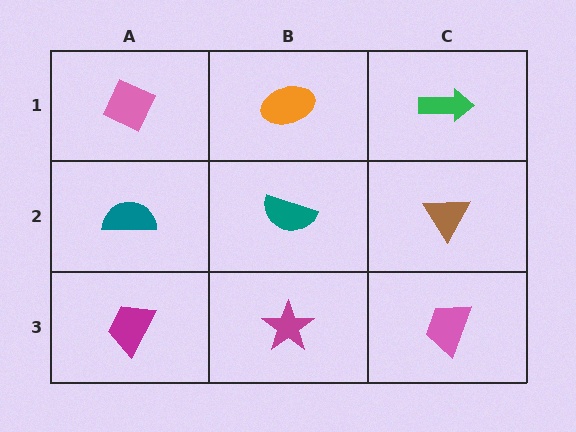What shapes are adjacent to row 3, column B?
A teal semicircle (row 2, column B), a magenta trapezoid (row 3, column A), a pink trapezoid (row 3, column C).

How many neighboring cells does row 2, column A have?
3.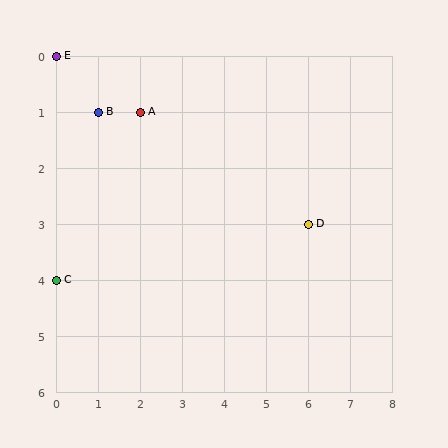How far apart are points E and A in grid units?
Points E and A are 2 columns and 1 row apart (about 2.2 grid units diagonally).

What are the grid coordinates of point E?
Point E is at grid coordinates (0, 0).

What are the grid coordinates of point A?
Point A is at grid coordinates (2, 1).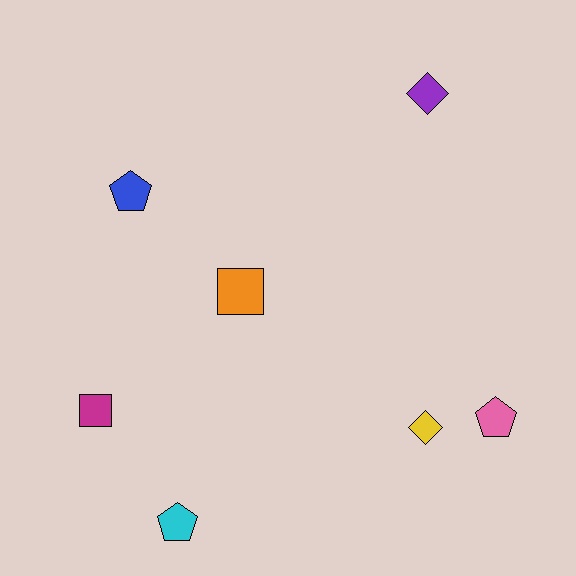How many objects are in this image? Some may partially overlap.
There are 7 objects.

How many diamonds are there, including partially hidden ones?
There are 2 diamonds.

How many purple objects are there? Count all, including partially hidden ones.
There is 1 purple object.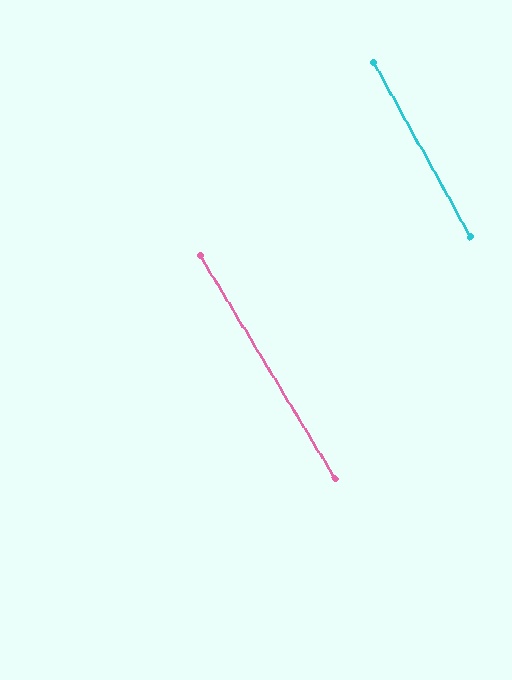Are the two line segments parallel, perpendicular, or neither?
Parallel — their directions differ by only 1.9°.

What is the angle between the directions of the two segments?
Approximately 2 degrees.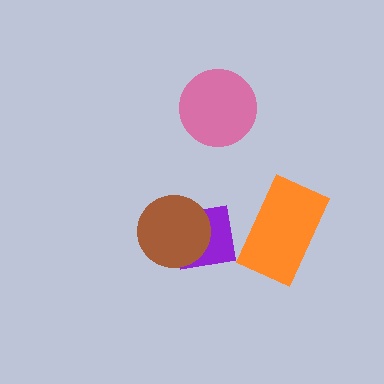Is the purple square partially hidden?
Yes, it is partially covered by another shape.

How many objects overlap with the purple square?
1 object overlaps with the purple square.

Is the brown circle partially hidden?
No, no other shape covers it.